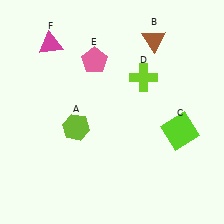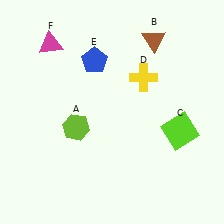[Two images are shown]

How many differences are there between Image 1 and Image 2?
There are 2 differences between the two images.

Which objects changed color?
D changed from lime to yellow. E changed from pink to blue.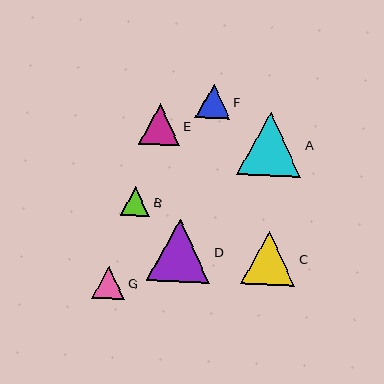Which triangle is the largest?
Triangle A is the largest with a size of approximately 64 pixels.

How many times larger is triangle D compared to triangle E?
Triangle D is approximately 1.5 times the size of triangle E.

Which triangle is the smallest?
Triangle B is the smallest with a size of approximately 29 pixels.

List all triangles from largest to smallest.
From largest to smallest: A, D, C, E, F, G, B.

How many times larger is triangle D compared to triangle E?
Triangle D is approximately 1.5 times the size of triangle E.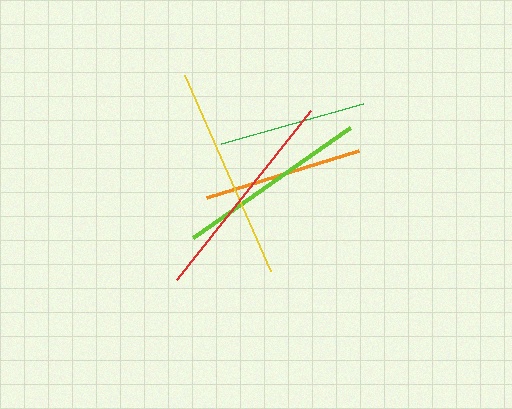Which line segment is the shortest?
The green line is the shortest at approximately 148 pixels.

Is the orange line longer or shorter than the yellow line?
The yellow line is longer than the orange line.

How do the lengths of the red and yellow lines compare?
The red and yellow lines are approximately the same length.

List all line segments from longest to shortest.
From longest to shortest: red, yellow, lime, orange, green.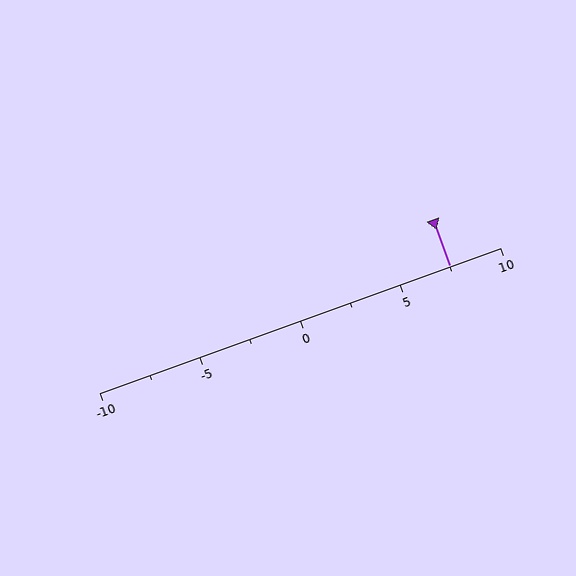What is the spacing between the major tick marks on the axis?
The major ticks are spaced 5 apart.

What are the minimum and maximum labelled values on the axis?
The axis runs from -10 to 10.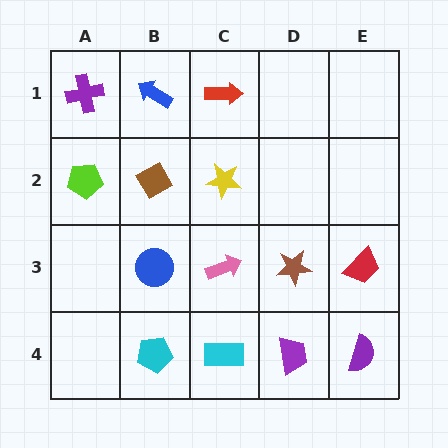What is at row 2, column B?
A brown diamond.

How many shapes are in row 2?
3 shapes.